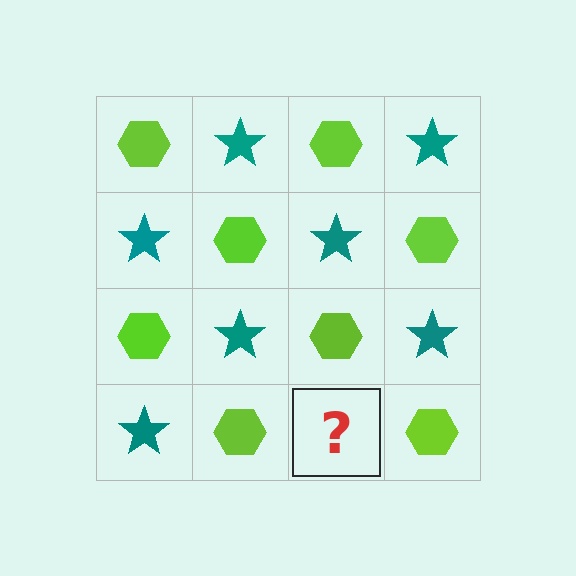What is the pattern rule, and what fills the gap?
The rule is that it alternates lime hexagon and teal star in a checkerboard pattern. The gap should be filled with a teal star.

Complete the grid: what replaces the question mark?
The question mark should be replaced with a teal star.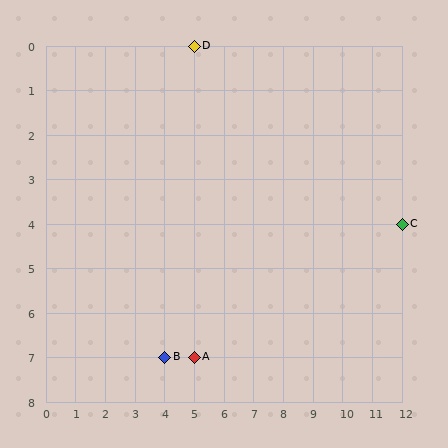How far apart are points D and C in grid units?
Points D and C are 7 columns and 4 rows apart (about 8.1 grid units diagonally).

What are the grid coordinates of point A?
Point A is at grid coordinates (5, 7).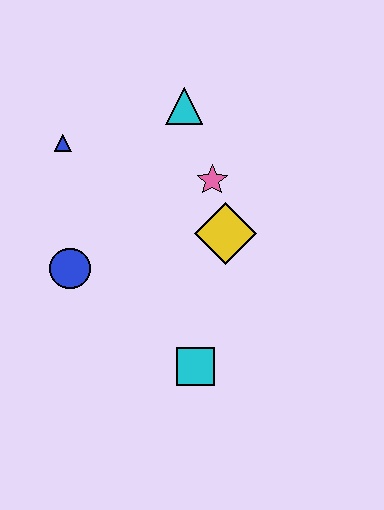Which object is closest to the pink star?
The yellow diamond is closest to the pink star.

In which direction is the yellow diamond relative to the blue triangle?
The yellow diamond is to the right of the blue triangle.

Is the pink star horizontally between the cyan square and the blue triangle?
No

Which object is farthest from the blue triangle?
The cyan square is farthest from the blue triangle.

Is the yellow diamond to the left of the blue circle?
No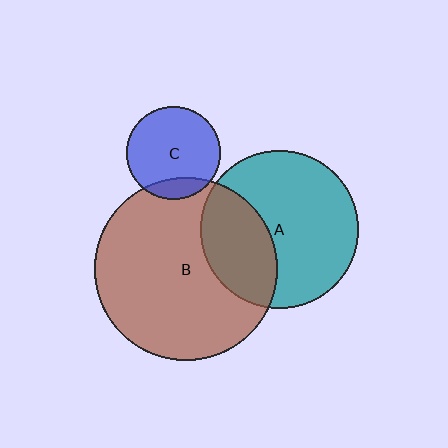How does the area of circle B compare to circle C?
Approximately 3.8 times.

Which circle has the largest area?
Circle B (brown).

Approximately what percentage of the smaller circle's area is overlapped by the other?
Approximately 35%.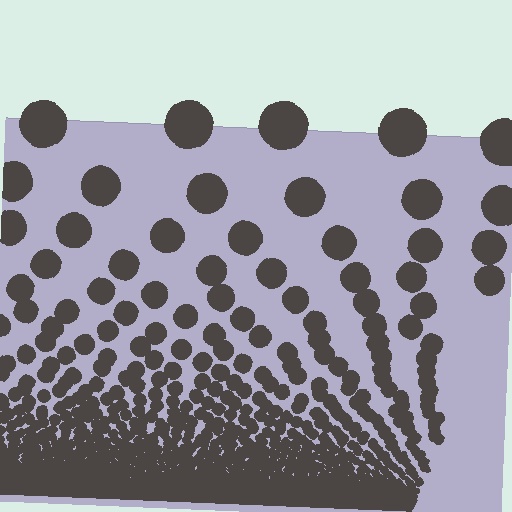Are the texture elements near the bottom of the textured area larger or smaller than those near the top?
Smaller. The gradient is inverted — elements near the bottom are smaller and denser.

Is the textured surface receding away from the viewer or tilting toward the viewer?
The surface appears to tilt toward the viewer. Texture elements get larger and sparser toward the top.